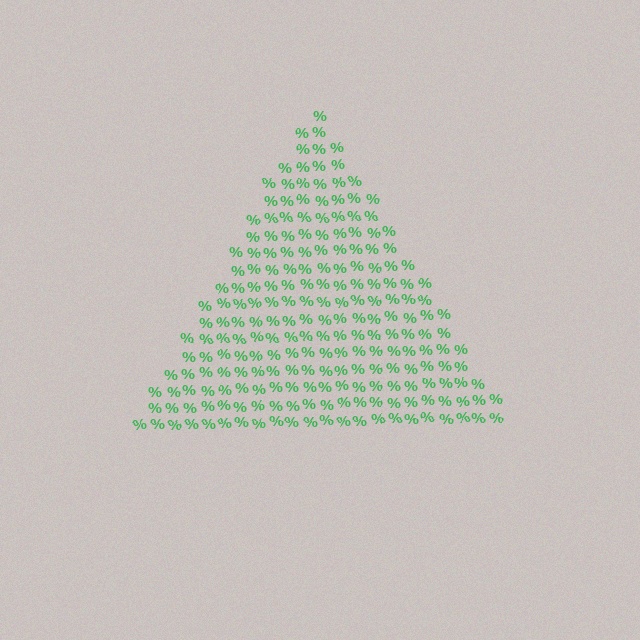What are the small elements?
The small elements are percent signs.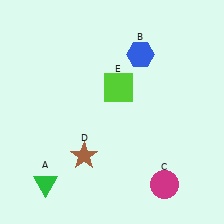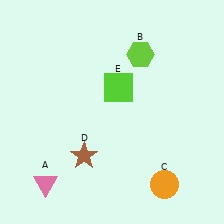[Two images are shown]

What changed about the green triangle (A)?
In Image 1, A is green. In Image 2, it changed to pink.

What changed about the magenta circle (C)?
In Image 1, C is magenta. In Image 2, it changed to orange.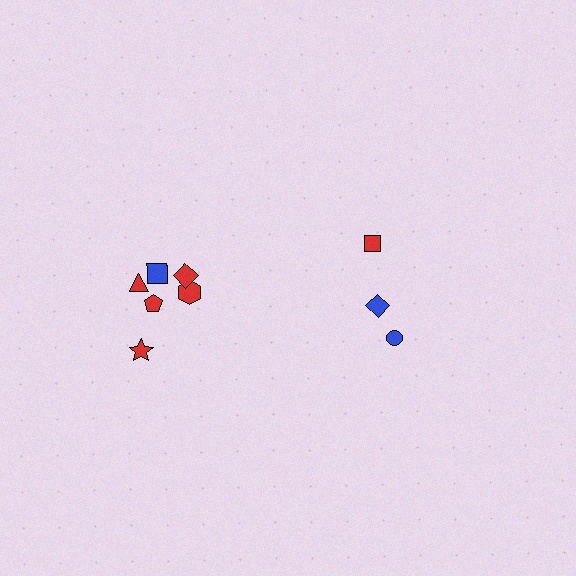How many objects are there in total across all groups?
There are 9 objects.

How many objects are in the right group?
There are 3 objects.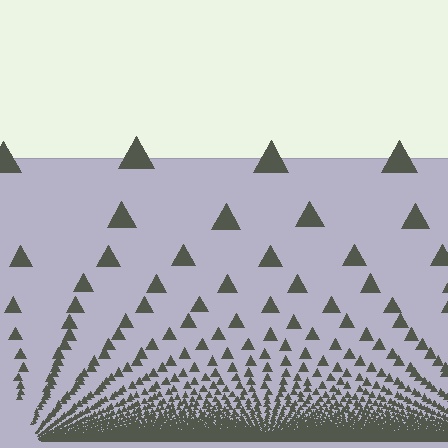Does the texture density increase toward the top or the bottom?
Density increases toward the bottom.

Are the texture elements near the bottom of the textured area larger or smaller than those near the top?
Smaller. The gradient is inverted — elements near the bottom are smaller and denser.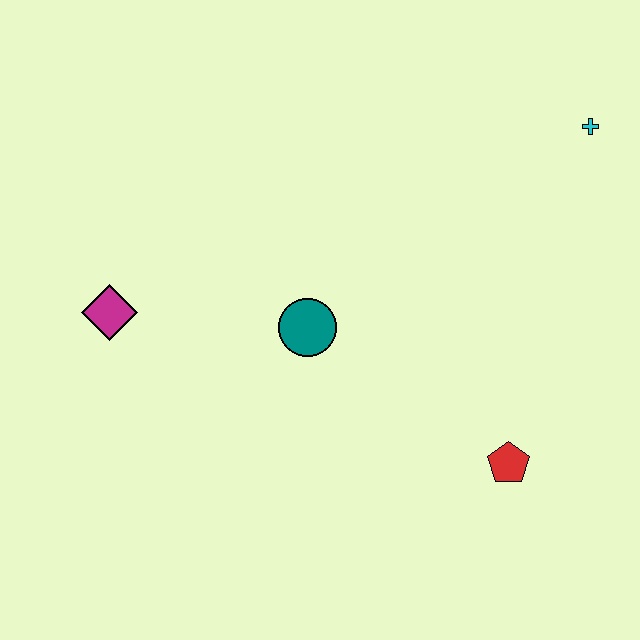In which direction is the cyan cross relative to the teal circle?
The cyan cross is to the right of the teal circle.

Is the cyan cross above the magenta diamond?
Yes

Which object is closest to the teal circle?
The magenta diamond is closest to the teal circle.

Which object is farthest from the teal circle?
The cyan cross is farthest from the teal circle.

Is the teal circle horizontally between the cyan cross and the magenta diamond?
Yes